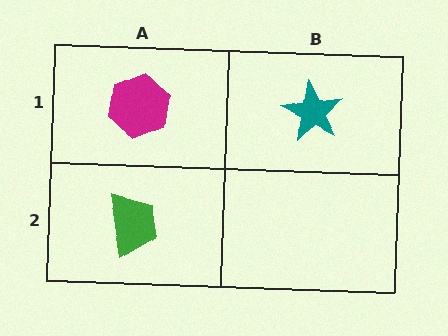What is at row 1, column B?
A teal star.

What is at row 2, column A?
A green trapezoid.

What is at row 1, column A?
A magenta hexagon.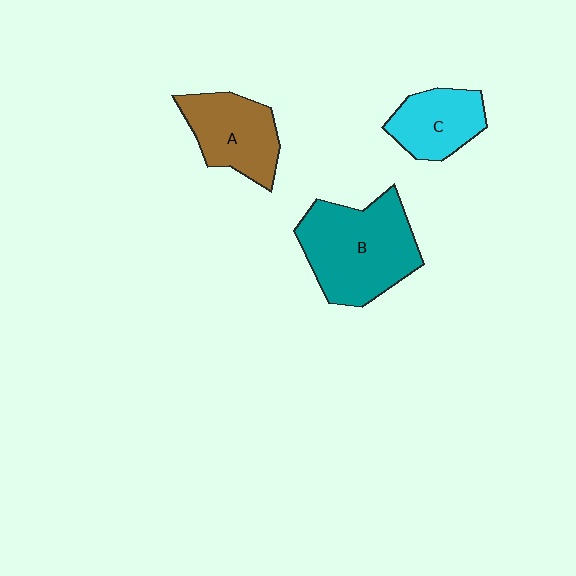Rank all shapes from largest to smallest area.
From largest to smallest: B (teal), A (brown), C (cyan).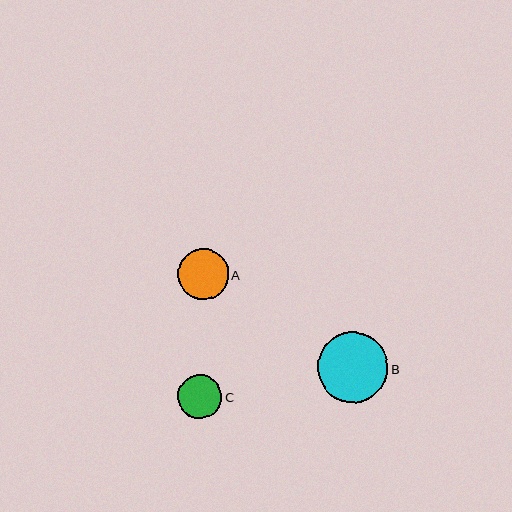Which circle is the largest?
Circle B is the largest with a size of approximately 71 pixels.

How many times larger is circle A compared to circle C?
Circle A is approximately 1.2 times the size of circle C.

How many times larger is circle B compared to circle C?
Circle B is approximately 1.6 times the size of circle C.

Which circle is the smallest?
Circle C is the smallest with a size of approximately 44 pixels.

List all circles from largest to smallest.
From largest to smallest: B, A, C.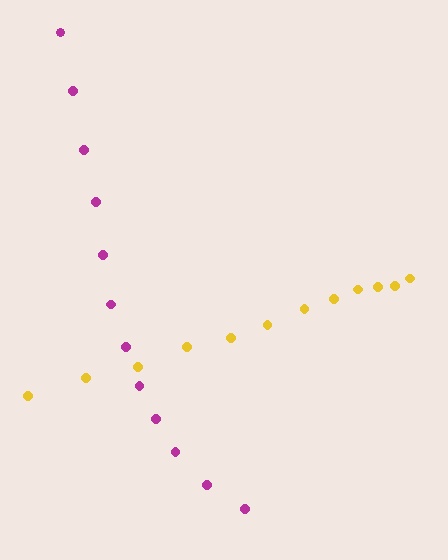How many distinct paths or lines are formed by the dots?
There are 2 distinct paths.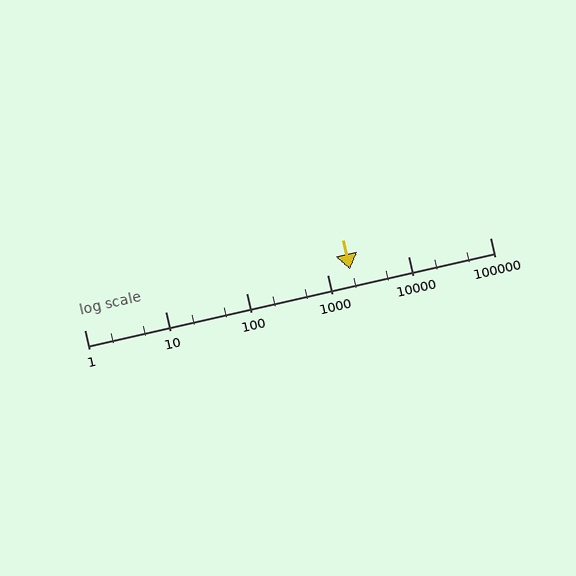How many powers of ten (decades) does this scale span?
The scale spans 5 decades, from 1 to 100000.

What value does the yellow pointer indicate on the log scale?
The pointer indicates approximately 1900.